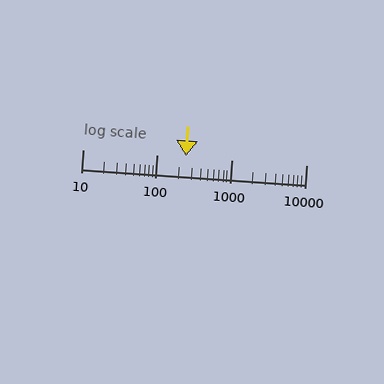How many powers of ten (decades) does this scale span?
The scale spans 3 decades, from 10 to 10000.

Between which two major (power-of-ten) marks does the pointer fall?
The pointer is between 100 and 1000.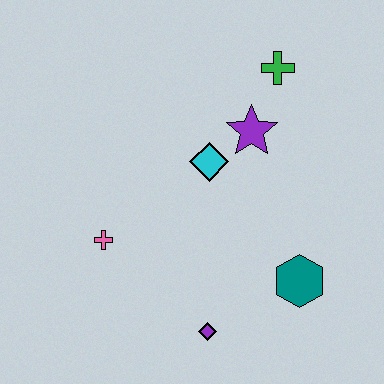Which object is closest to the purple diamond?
The teal hexagon is closest to the purple diamond.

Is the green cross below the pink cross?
No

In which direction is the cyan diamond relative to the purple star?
The cyan diamond is to the left of the purple star.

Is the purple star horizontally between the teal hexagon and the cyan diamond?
Yes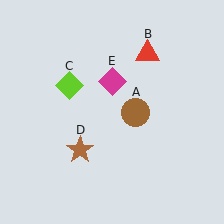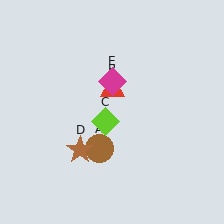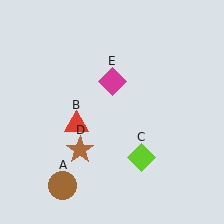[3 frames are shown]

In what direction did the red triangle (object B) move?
The red triangle (object B) moved down and to the left.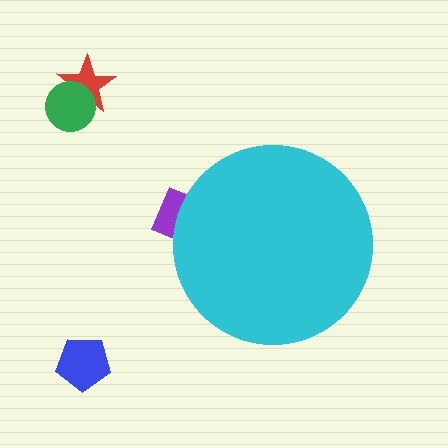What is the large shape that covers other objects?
A cyan circle.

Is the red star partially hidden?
No, the red star is fully visible.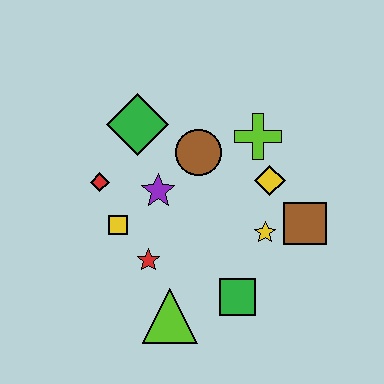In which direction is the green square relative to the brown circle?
The green square is below the brown circle.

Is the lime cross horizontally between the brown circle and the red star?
No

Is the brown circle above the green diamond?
No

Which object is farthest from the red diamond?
The brown square is farthest from the red diamond.